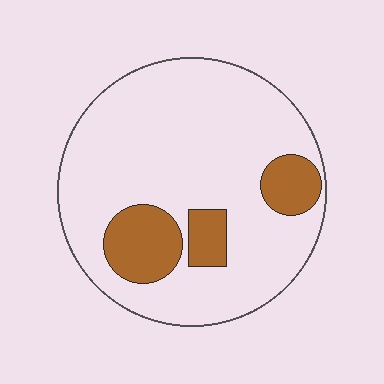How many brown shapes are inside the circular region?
3.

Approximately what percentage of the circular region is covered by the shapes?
Approximately 20%.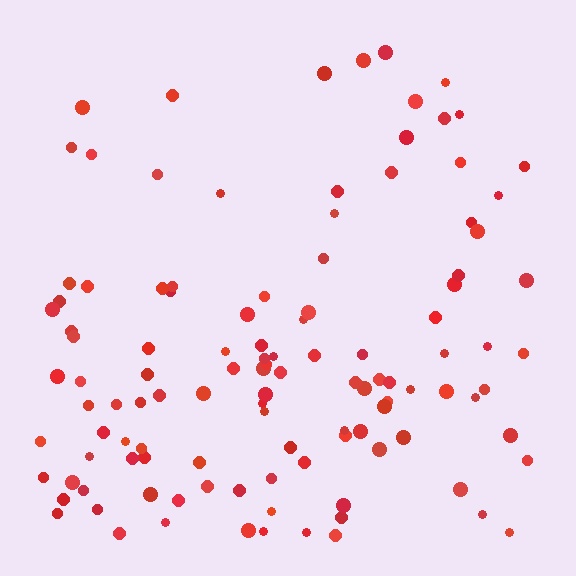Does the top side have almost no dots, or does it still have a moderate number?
Still a moderate number, just noticeably fewer than the bottom.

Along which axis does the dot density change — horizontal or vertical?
Vertical.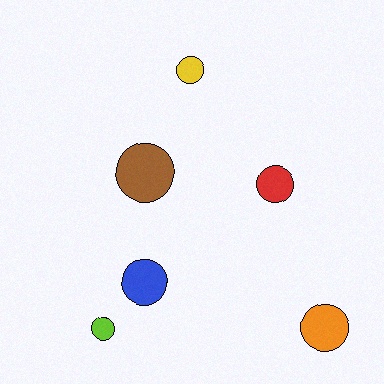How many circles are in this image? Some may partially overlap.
There are 6 circles.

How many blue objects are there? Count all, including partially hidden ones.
There is 1 blue object.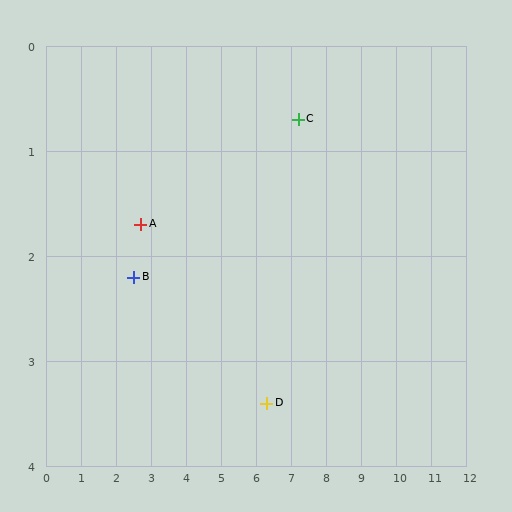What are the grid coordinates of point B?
Point B is at approximately (2.5, 2.2).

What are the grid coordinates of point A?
Point A is at approximately (2.7, 1.7).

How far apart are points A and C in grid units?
Points A and C are about 4.6 grid units apart.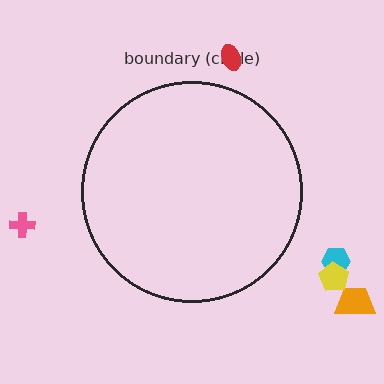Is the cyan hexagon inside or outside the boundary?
Outside.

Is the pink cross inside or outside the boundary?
Outside.